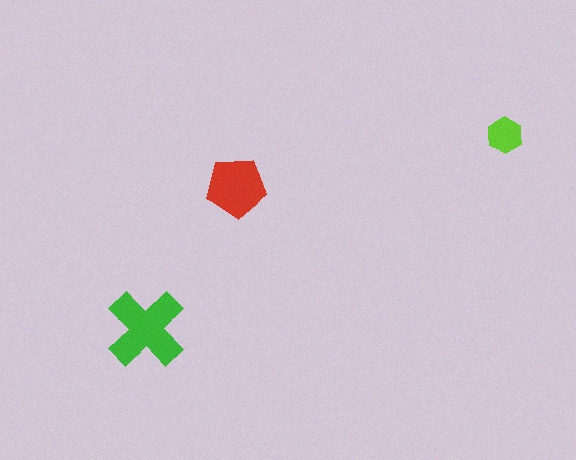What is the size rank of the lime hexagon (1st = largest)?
3rd.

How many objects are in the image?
There are 3 objects in the image.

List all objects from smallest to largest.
The lime hexagon, the red pentagon, the green cross.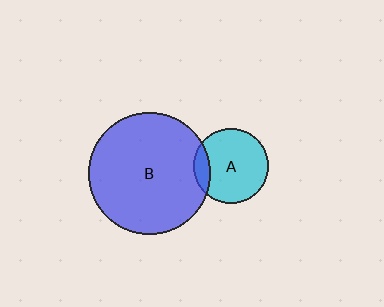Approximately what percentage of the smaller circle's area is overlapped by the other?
Approximately 15%.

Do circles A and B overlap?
Yes.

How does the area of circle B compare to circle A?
Approximately 2.6 times.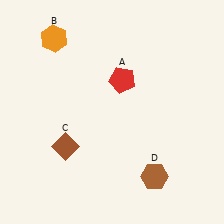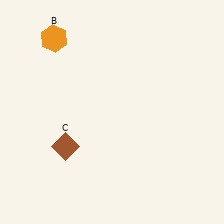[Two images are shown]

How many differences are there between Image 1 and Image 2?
There are 2 differences between the two images.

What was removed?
The brown hexagon (D), the red pentagon (A) were removed in Image 2.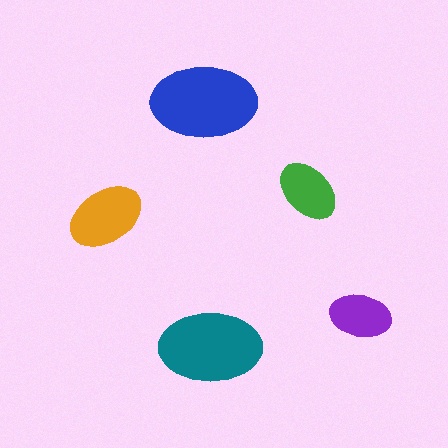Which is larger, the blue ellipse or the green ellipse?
The blue one.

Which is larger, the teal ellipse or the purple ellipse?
The teal one.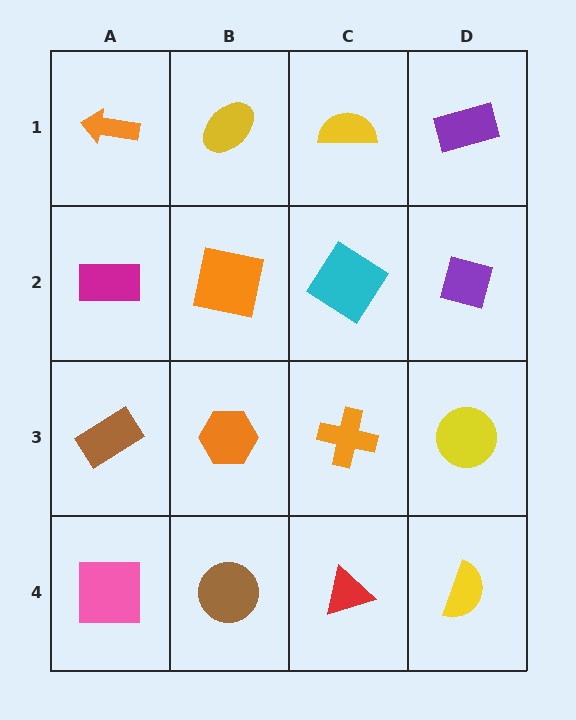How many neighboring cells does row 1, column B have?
3.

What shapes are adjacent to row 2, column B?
A yellow ellipse (row 1, column B), an orange hexagon (row 3, column B), a magenta rectangle (row 2, column A), a cyan diamond (row 2, column C).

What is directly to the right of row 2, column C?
A purple square.